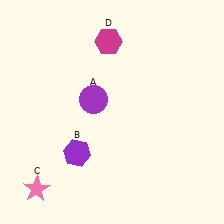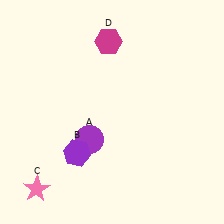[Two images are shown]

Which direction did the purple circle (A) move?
The purple circle (A) moved down.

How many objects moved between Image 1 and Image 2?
1 object moved between the two images.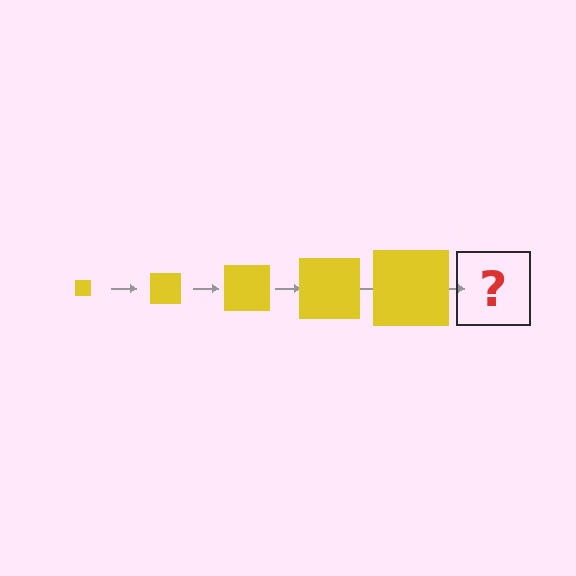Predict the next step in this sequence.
The next step is a yellow square, larger than the previous one.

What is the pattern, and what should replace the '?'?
The pattern is that the square gets progressively larger each step. The '?' should be a yellow square, larger than the previous one.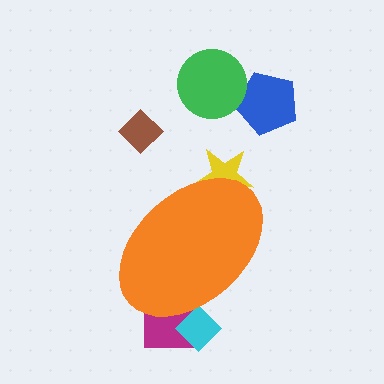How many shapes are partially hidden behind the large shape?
3 shapes are partially hidden.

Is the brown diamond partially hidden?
No, the brown diamond is fully visible.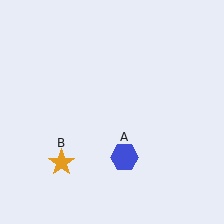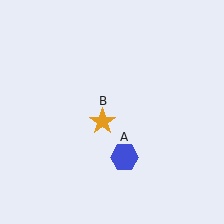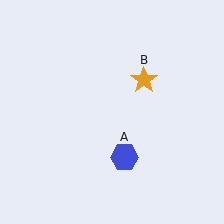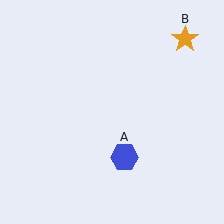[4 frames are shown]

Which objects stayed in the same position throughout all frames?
Blue hexagon (object A) remained stationary.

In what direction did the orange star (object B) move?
The orange star (object B) moved up and to the right.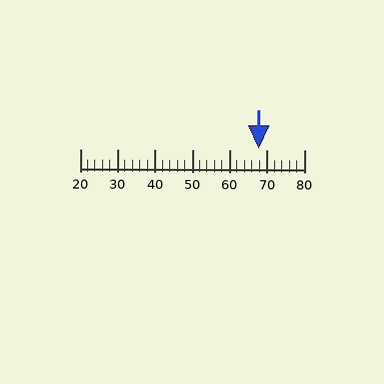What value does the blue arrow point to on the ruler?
The blue arrow points to approximately 68.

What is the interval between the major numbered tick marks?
The major tick marks are spaced 10 units apart.